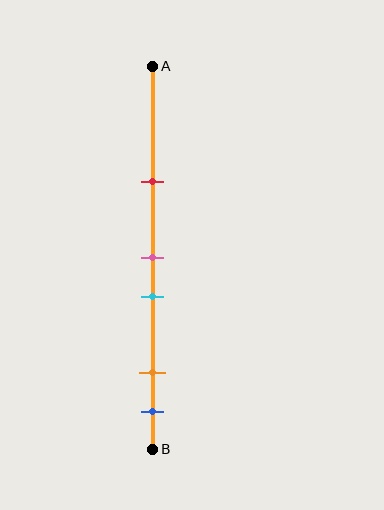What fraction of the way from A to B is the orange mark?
The orange mark is approximately 80% (0.8) of the way from A to B.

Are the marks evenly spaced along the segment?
No, the marks are not evenly spaced.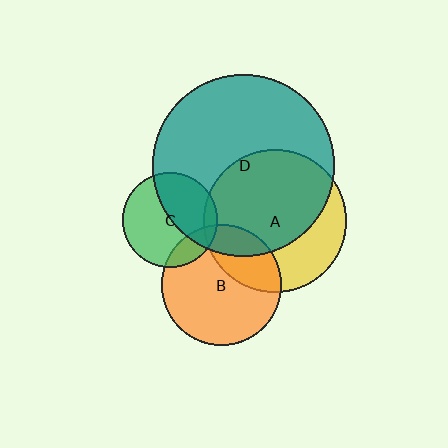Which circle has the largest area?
Circle D (teal).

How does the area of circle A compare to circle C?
Approximately 2.3 times.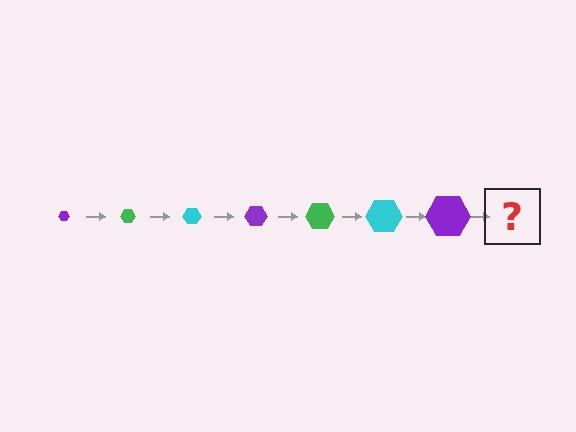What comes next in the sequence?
The next element should be a green hexagon, larger than the previous one.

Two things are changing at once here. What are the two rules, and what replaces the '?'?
The two rules are that the hexagon grows larger each step and the color cycles through purple, green, and cyan. The '?' should be a green hexagon, larger than the previous one.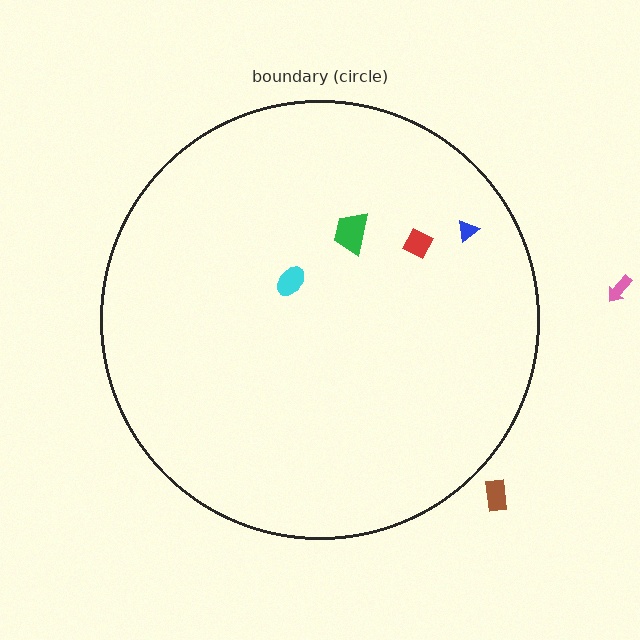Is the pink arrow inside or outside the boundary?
Outside.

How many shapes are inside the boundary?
4 inside, 2 outside.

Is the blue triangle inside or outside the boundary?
Inside.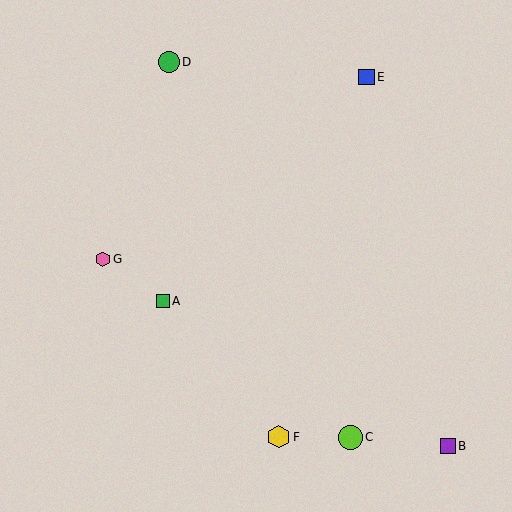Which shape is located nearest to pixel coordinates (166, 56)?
The green circle (labeled D) at (169, 62) is nearest to that location.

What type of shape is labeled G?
Shape G is a pink hexagon.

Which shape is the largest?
The lime circle (labeled C) is the largest.